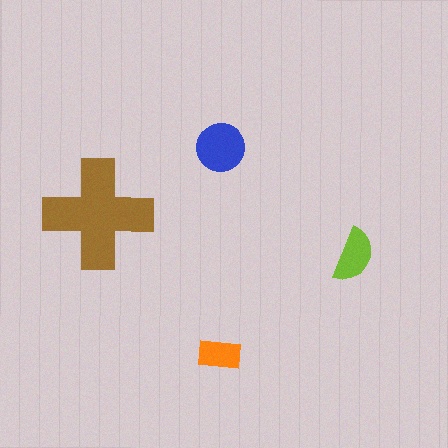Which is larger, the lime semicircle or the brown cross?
The brown cross.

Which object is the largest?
The brown cross.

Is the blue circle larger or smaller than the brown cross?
Smaller.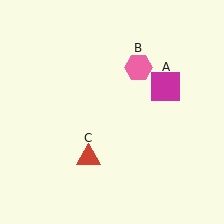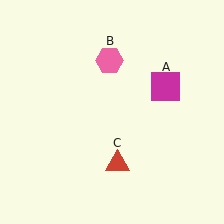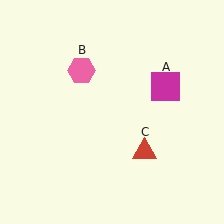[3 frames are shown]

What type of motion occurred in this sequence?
The pink hexagon (object B), red triangle (object C) rotated counterclockwise around the center of the scene.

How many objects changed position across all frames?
2 objects changed position: pink hexagon (object B), red triangle (object C).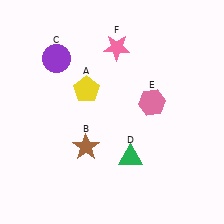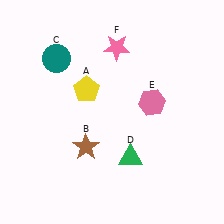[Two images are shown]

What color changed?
The circle (C) changed from purple in Image 1 to teal in Image 2.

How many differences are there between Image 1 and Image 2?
There is 1 difference between the two images.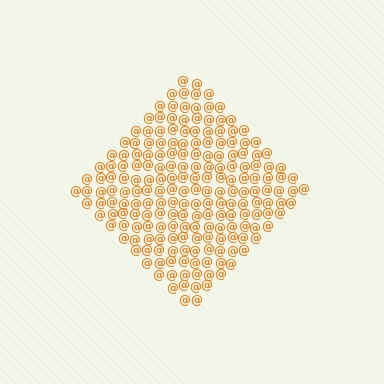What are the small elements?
The small elements are at signs.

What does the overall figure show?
The overall figure shows a diamond.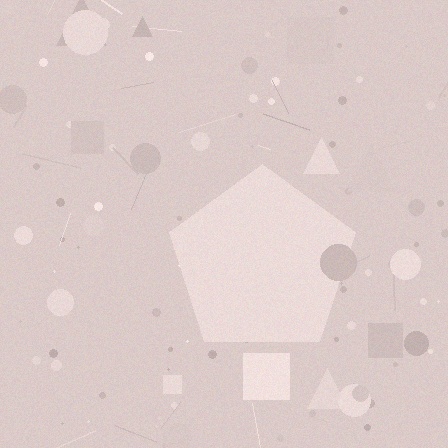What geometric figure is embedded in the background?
A pentagon is embedded in the background.